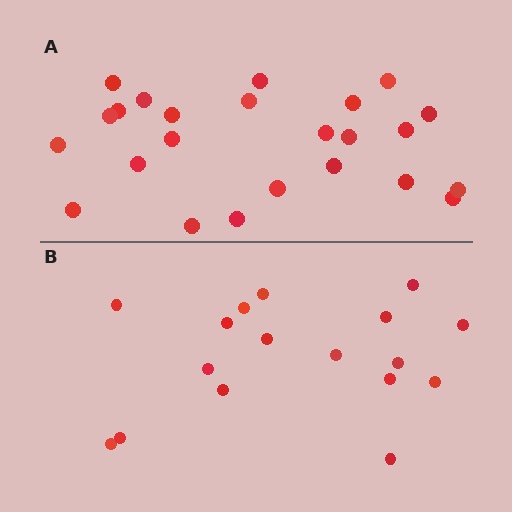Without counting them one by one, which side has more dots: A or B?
Region A (the top region) has more dots.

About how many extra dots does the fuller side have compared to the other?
Region A has roughly 8 or so more dots than region B.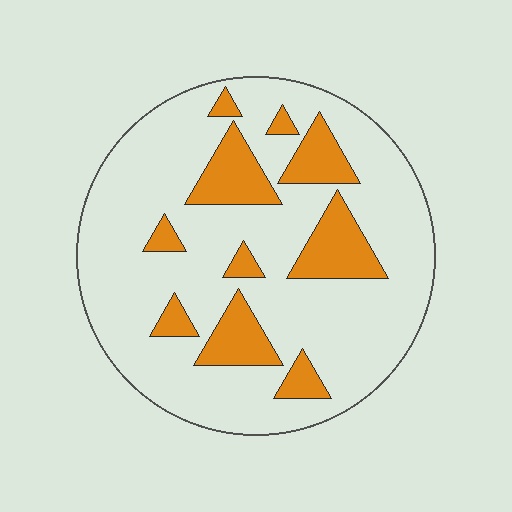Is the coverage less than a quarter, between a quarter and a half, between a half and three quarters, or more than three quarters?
Less than a quarter.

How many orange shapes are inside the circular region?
10.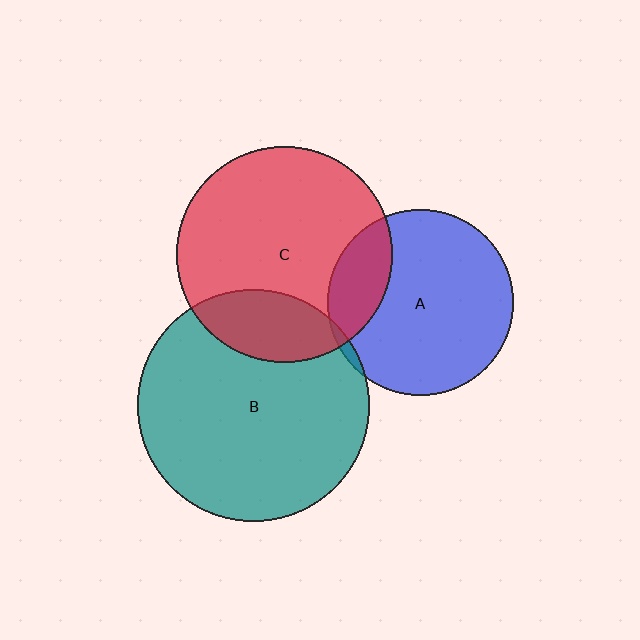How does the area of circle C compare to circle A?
Approximately 1.3 times.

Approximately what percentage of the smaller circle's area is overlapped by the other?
Approximately 20%.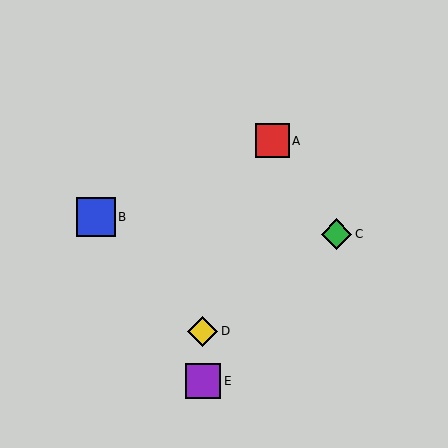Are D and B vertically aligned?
No, D is at x≈203 and B is at x≈96.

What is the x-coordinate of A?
Object A is at x≈272.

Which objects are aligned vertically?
Objects D, E are aligned vertically.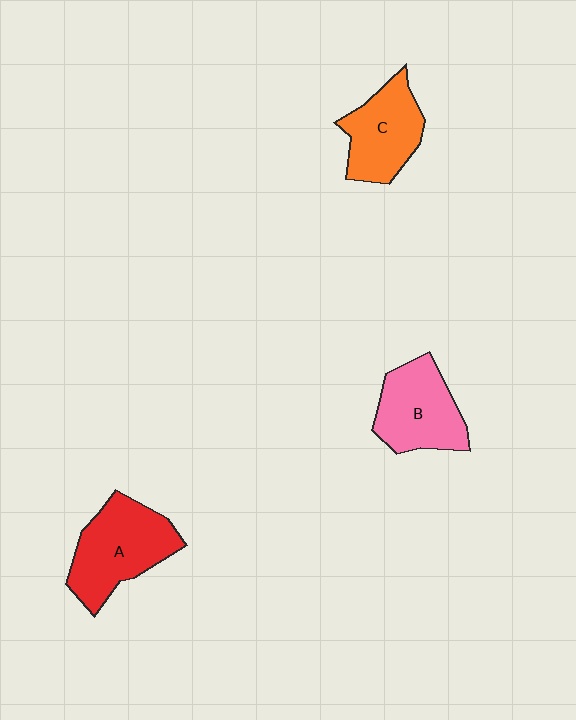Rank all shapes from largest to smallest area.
From largest to smallest: A (red), B (pink), C (orange).